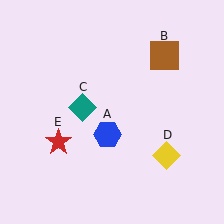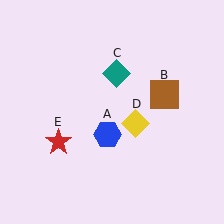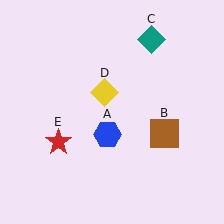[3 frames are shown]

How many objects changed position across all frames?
3 objects changed position: brown square (object B), teal diamond (object C), yellow diamond (object D).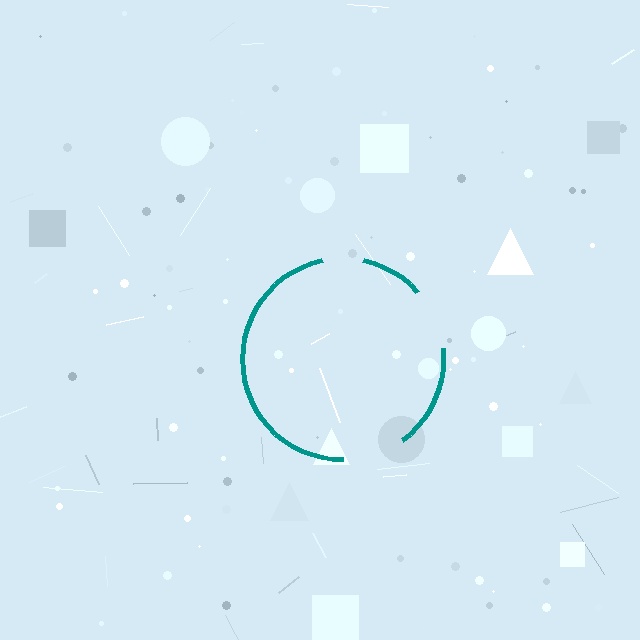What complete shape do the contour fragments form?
The contour fragments form a circle.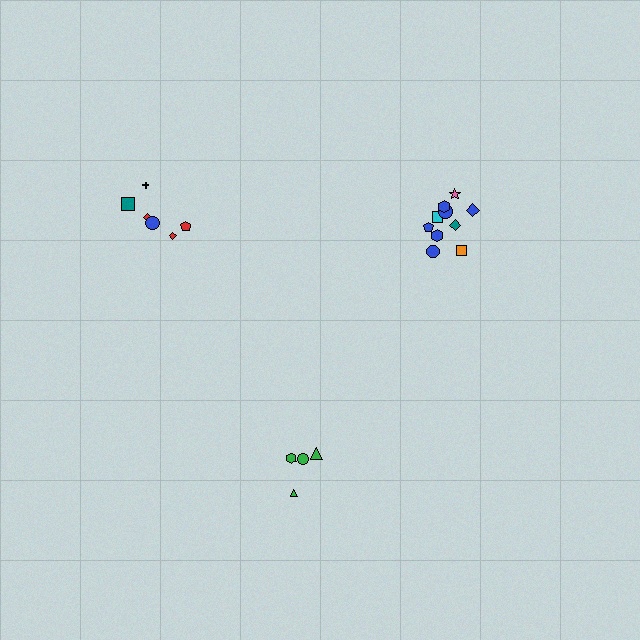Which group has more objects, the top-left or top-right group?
The top-right group.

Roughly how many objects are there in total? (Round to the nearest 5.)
Roughly 20 objects in total.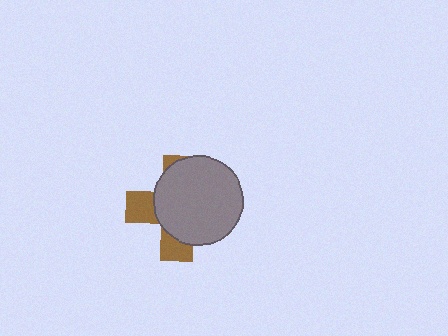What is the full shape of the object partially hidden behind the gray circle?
The partially hidden object is a brown cross.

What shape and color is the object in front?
The object in front is a gray circle.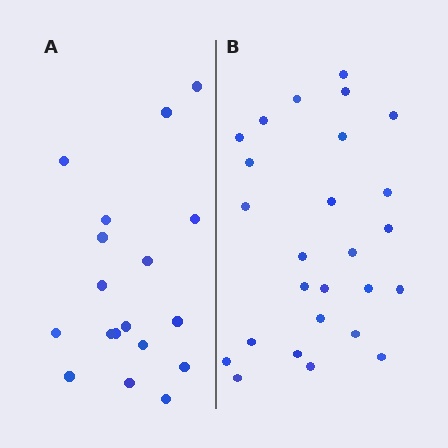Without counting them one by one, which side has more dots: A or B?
Region B (the right region) has more dots.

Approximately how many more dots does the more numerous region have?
Region B has roughly 8 or so more dots than region A.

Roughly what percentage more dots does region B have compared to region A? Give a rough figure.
About 45% more.